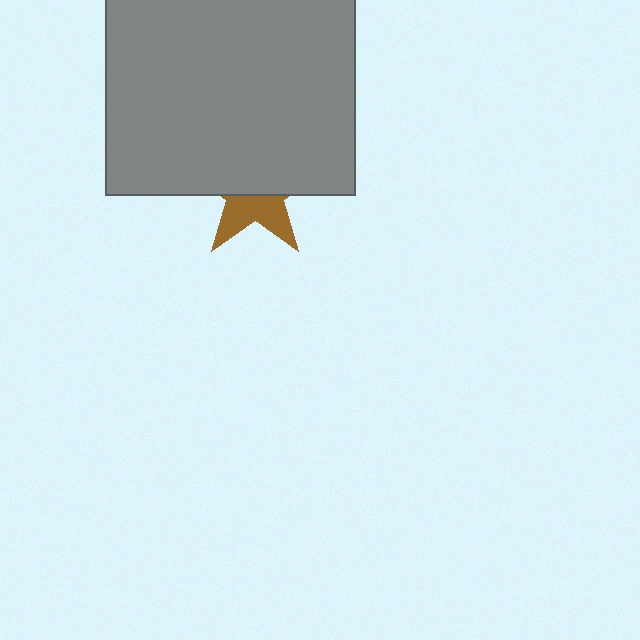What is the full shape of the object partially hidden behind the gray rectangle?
The partially hidden object is a brown star.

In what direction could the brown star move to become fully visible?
The brown star could move down. That would shift it out from behind the gray rectangle entirely.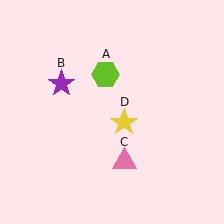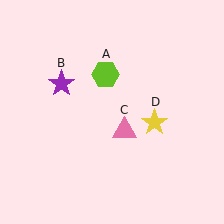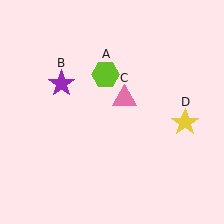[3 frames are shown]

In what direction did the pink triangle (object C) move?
The pink triangle (object C) moved up.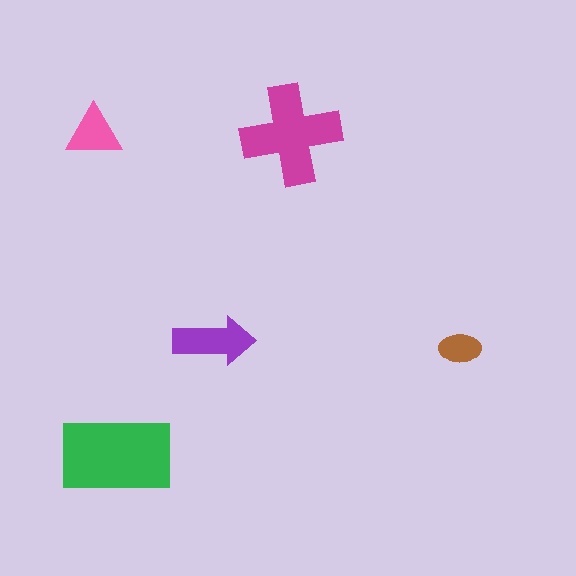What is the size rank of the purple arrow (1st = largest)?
3rd.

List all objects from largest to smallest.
The green rectangle, the magenta cross, the purple arrow, the pink triangle, the brown ellipse.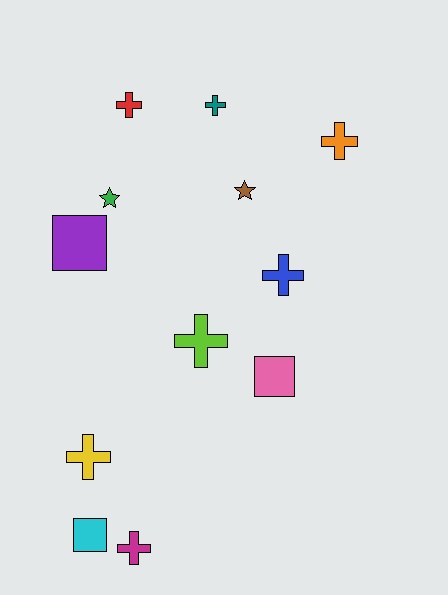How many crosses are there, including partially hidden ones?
There are 7 crosses.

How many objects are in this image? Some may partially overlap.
There are 12 objects.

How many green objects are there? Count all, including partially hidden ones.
There is 1 green object.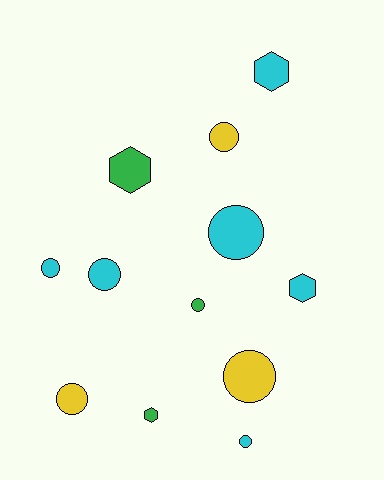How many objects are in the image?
There are 12 objects.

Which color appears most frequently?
Cyan, with 6 objects.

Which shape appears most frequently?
Circle, with 8 objects.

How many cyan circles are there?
There are 4 cyan circles.